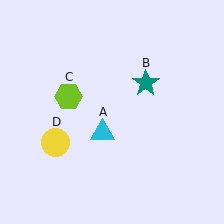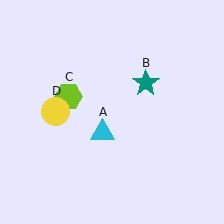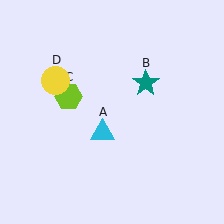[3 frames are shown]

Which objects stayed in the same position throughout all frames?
Cyan triangle (object A) and teal star (object B) and lime hexagon (object C) remained stationary.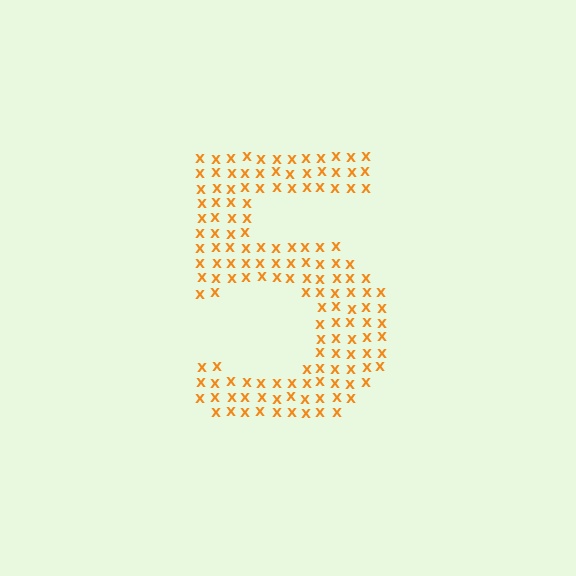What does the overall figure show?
The overall figure shows the digit 5.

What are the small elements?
The small elements are letter X's.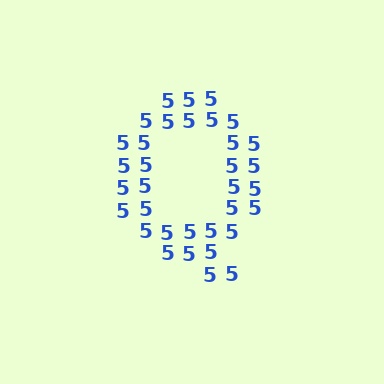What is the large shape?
The large shape is the letter Q.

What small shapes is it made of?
It is made of small digit 5's.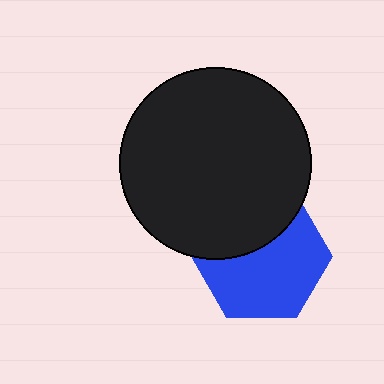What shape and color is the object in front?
The object in front is a black circle.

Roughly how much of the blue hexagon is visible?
About half of it is visible (roughly 63%).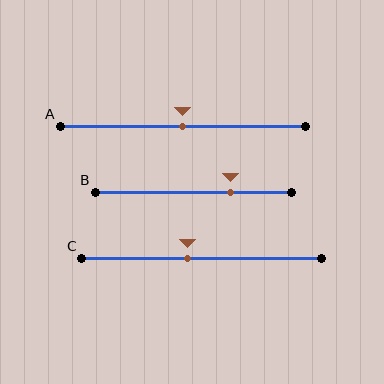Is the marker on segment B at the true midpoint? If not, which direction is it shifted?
No, the marker on segment B is shifted to the right by about 19% of the segment length.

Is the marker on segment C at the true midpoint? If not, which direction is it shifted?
No, the marker on segment C is shifted to the left by about 6% of the segment length.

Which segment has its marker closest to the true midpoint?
Segment A has its marker closest to the true midpoint.